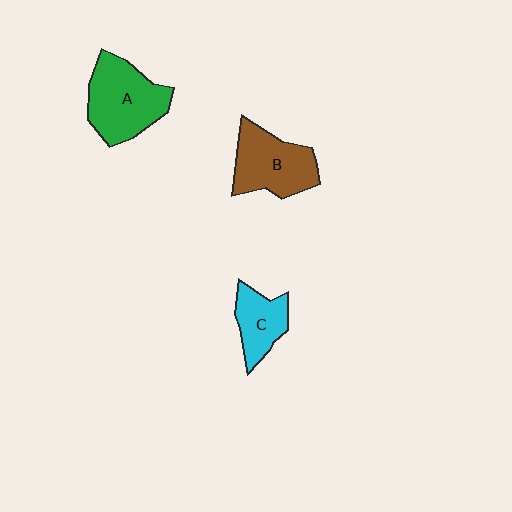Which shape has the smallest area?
Shape C (cyan).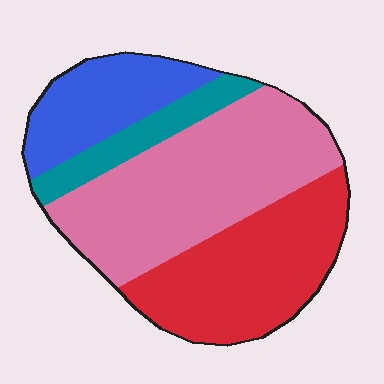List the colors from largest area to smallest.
From largest to smallest: pink, red, blue, teal.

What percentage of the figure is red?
Red takes up about one third (1/3) of the figure.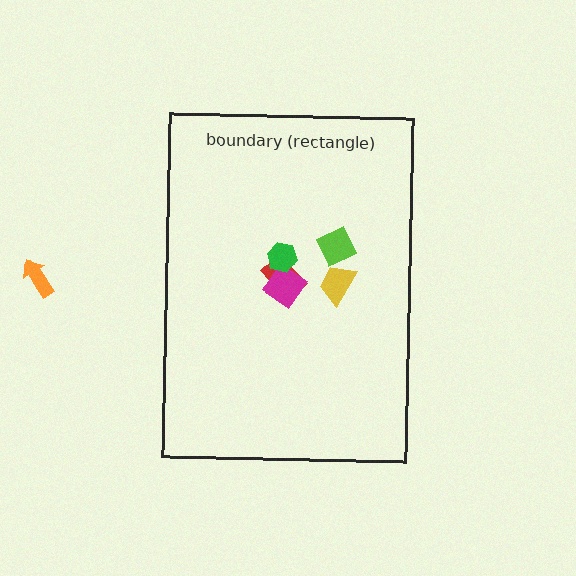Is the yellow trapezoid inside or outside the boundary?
Inside.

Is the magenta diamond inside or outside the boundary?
Inside.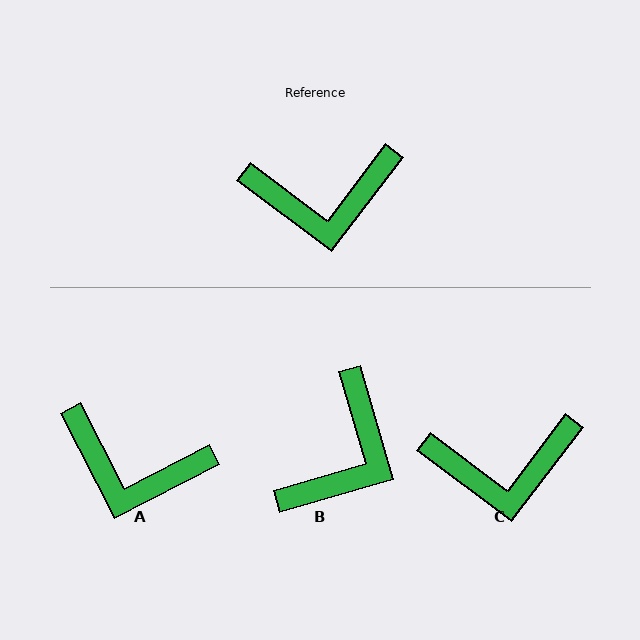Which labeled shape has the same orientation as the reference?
C.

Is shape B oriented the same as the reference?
No, it is off by about 53 degrees.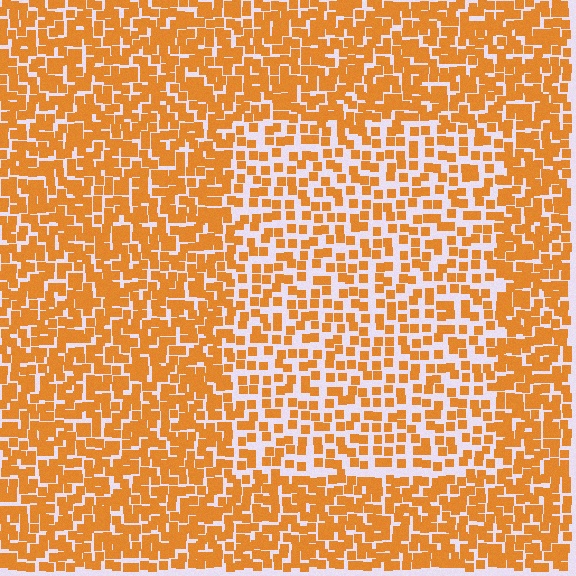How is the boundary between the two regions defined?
The boundary is defined by a change in element density (approximately 1.8x ratio). All elements are the same color, size, and shape.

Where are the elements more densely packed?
The elements are more densely packed outside the rectangle boundary.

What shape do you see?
I see a rectangle.